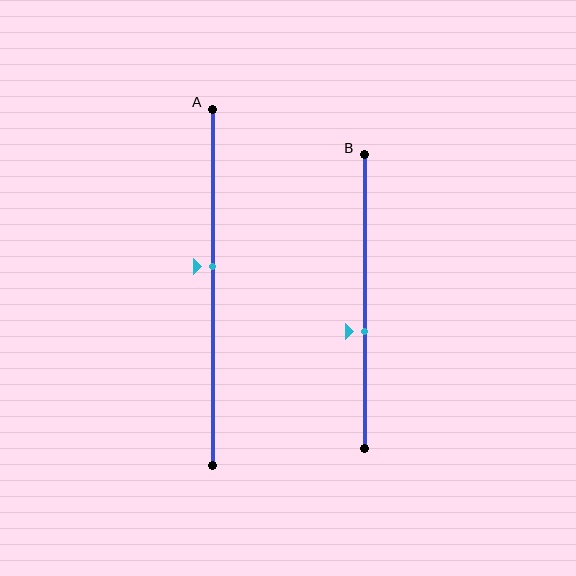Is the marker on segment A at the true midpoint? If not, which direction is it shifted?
No, the marker on segment A is shifted upward by about 6% of the segment length.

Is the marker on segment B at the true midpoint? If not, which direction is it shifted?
No, the marker on segment B is shifted downward by about 10% of the segment length.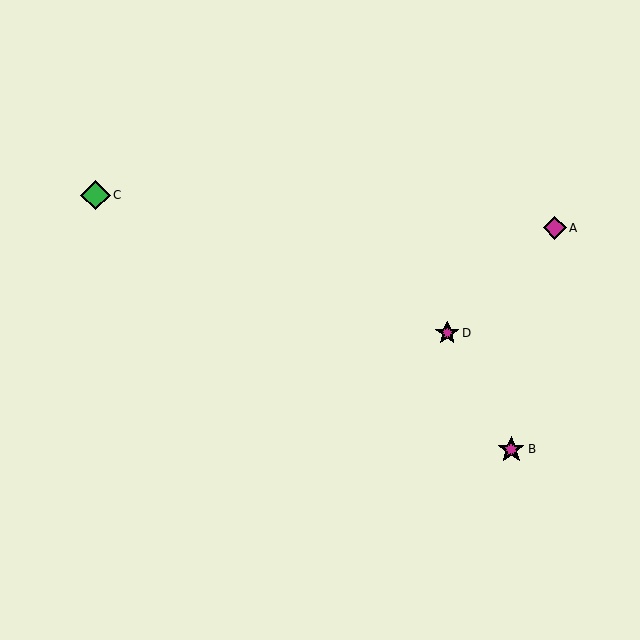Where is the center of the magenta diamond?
The center of the magenta diamond is at (555, 228).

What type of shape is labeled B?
Shape B is a magenta star.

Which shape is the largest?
The green diamond (labeled C) is the largest.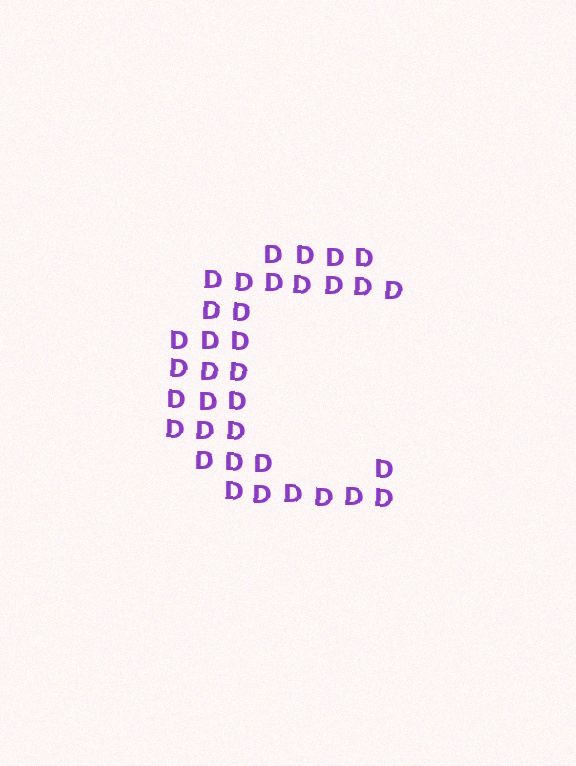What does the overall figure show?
The overall figure shows the letter C.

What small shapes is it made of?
It is made of small letter D's.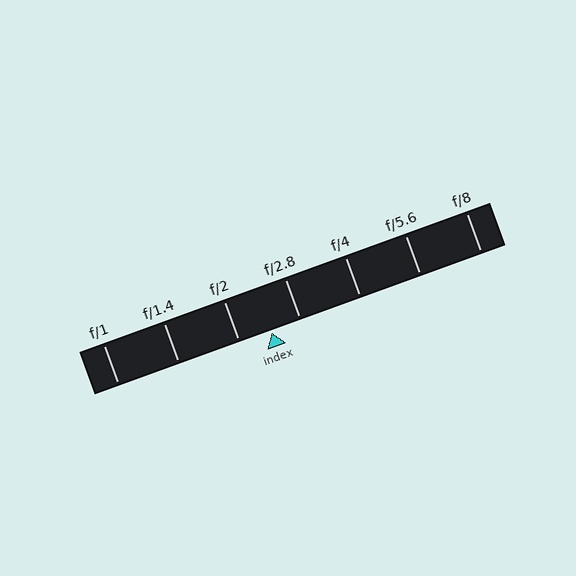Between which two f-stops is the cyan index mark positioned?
The index mark is between f/2 and f/2.8.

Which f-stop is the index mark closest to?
The index mark is closest to f/2.8.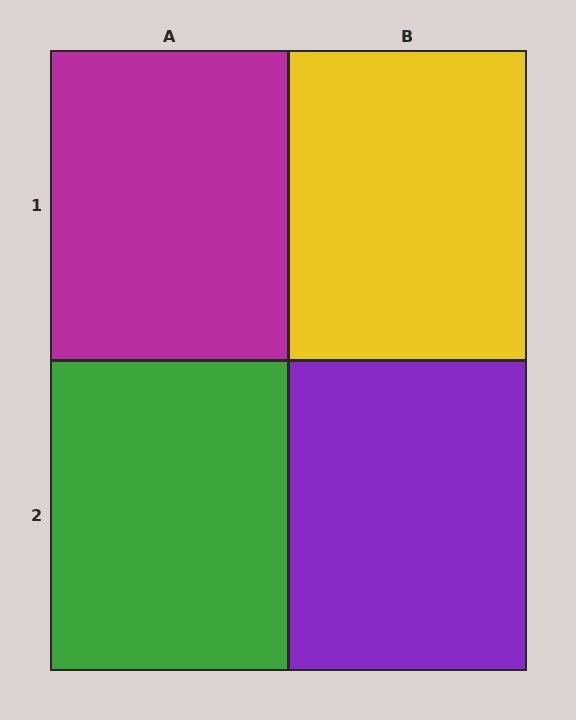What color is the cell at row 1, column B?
Yellow.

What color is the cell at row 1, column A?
Magenta.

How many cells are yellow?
1 cell is yellow.